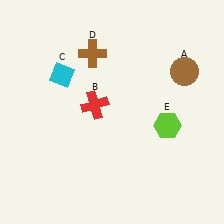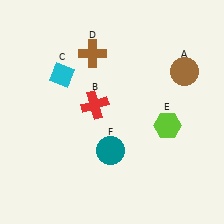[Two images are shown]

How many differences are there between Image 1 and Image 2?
There is 1 difference between the two images.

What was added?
A teal circle (F) was added in Image 2.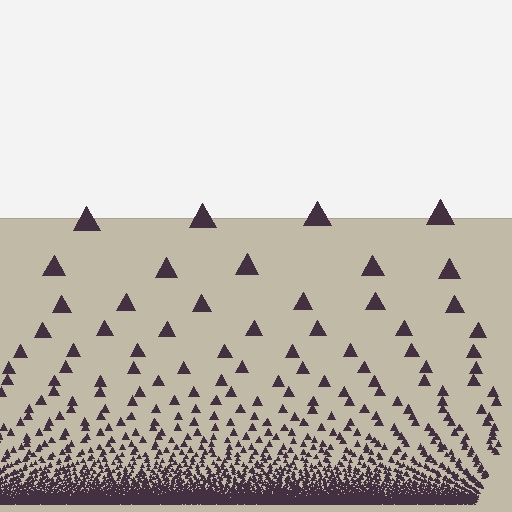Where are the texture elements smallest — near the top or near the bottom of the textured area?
Near the bottom.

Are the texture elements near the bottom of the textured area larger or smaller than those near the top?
Smaller. The gradient is inverted — elements near the bottom are smaller and denser.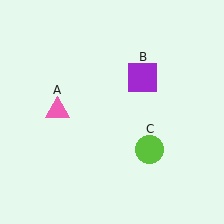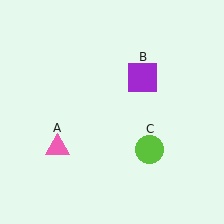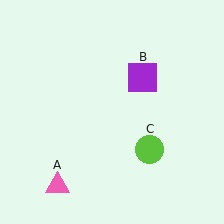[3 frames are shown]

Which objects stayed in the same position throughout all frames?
Purple square (object B) and lime circle (object C) remained stationary.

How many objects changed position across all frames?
1 object changed position: pink triangle (object A).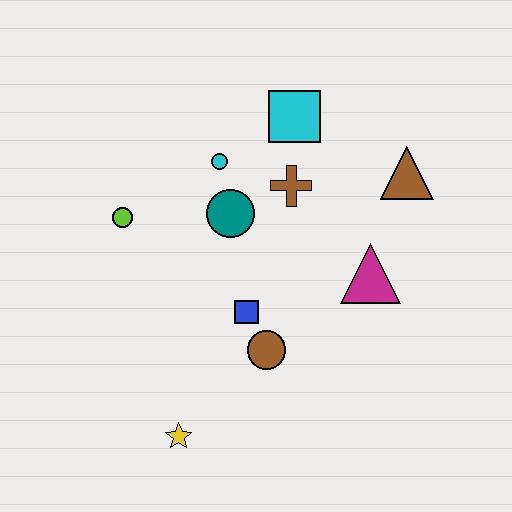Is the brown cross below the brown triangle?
Yes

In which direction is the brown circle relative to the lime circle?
The brown circle is to the right of the lime circle.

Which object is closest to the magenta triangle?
The brown triangle is closest to the magenta triangle.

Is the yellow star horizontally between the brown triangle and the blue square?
No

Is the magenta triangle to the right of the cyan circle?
Yes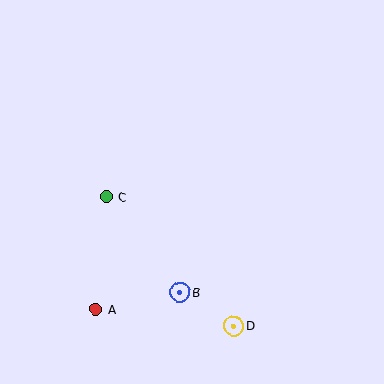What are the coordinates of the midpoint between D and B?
The midpoint between D and B is at (207, 309).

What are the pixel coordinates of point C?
Point C is at (106, 197).